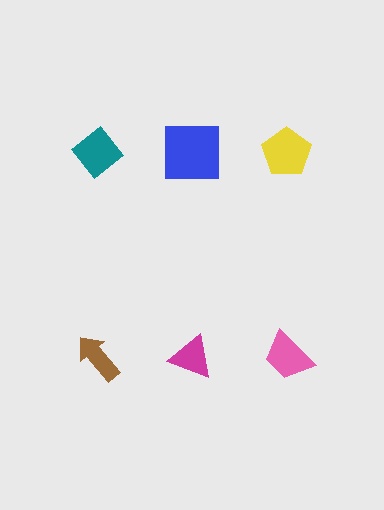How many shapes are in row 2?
3 shapes.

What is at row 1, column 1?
A teal diamond.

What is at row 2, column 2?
A magenta triangle.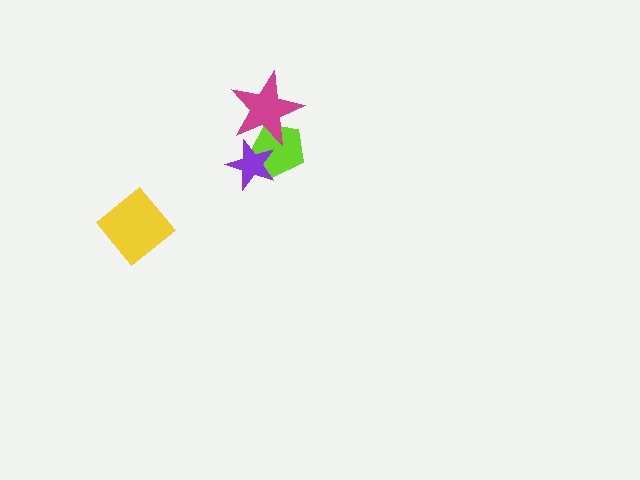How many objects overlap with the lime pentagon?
2 objects overlap with the lime pentagon.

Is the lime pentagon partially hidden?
Yes, it is partially covered by another shape.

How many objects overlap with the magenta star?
2 objects overlap with the magenta star.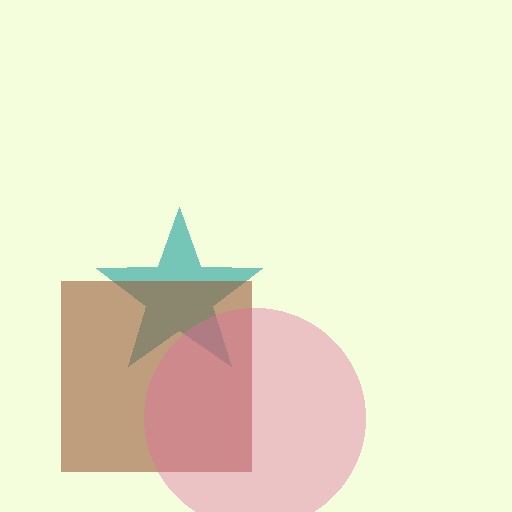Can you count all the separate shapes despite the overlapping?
Yes, there are 3 separate shapes.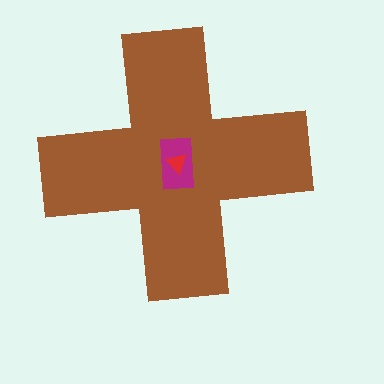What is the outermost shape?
The brown cross.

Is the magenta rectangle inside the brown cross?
Yes.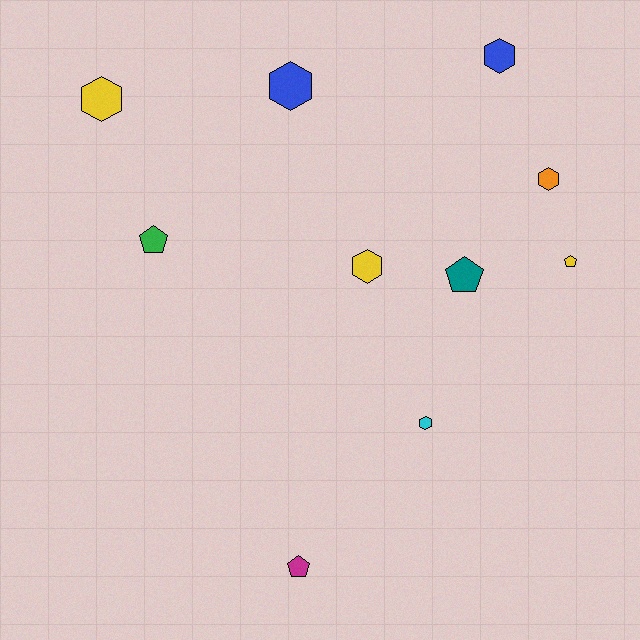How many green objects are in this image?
There is 1 green object.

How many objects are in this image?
There are 10 objects.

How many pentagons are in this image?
There are 4 pentagons.